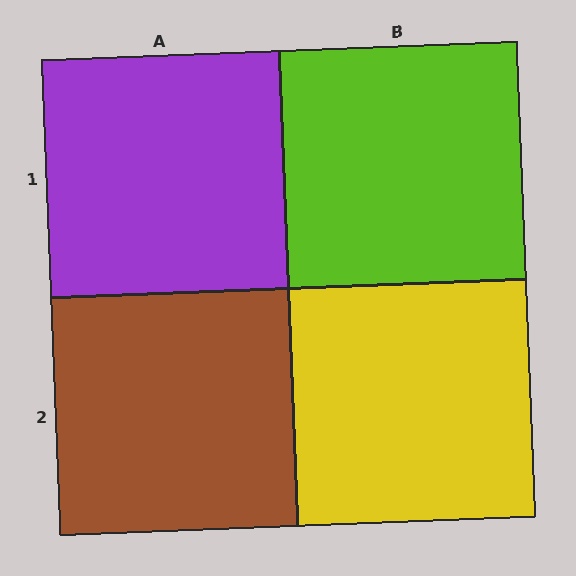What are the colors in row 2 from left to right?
Brown, yellow.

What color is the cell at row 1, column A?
Purple.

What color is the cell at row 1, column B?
Lime.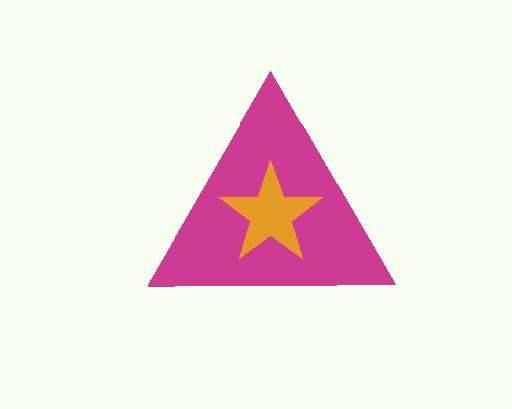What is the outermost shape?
The magenta triangle.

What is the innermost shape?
The orange star.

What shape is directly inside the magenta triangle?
The orange star.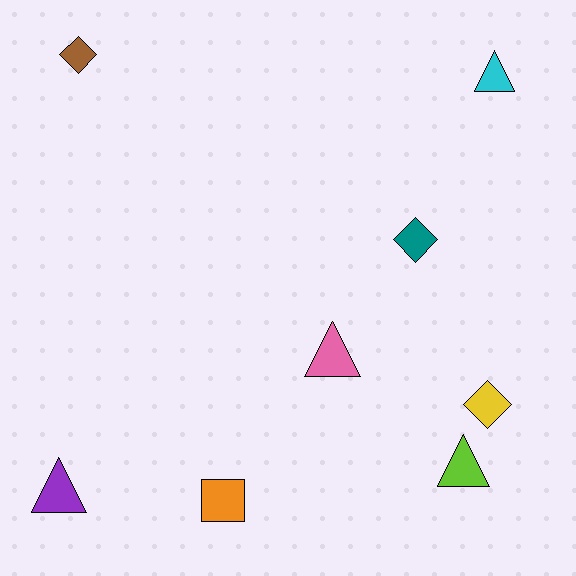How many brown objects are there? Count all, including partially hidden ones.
There is 1 brown object.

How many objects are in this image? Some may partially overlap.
There are 8 objects.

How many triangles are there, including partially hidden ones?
There are 4 triangles.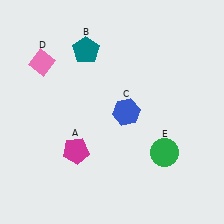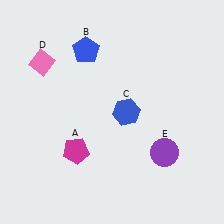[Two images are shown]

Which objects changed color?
B changed from teal to blue. E changed from green to purple.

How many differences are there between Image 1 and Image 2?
There are 2 differences between the two images.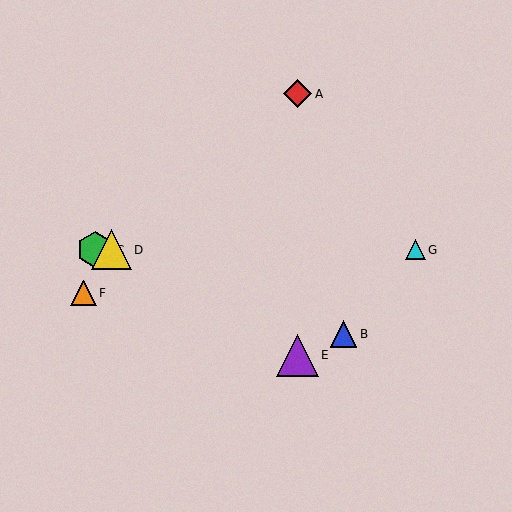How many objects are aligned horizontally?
3 objects (C, D, G) are aligned horizontally.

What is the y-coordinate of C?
Object C is at y≈250.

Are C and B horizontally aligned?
No, C is at y≈250 and B is at y≈334.